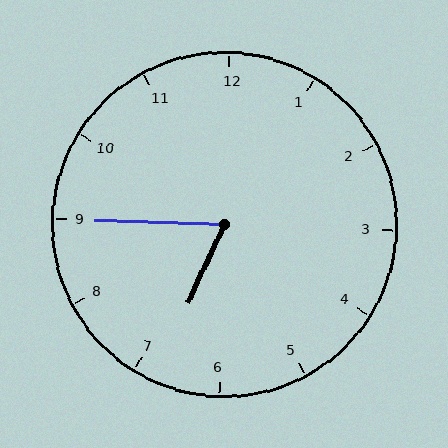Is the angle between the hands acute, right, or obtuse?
It is acute.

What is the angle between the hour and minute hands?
Approximately 68 degrees.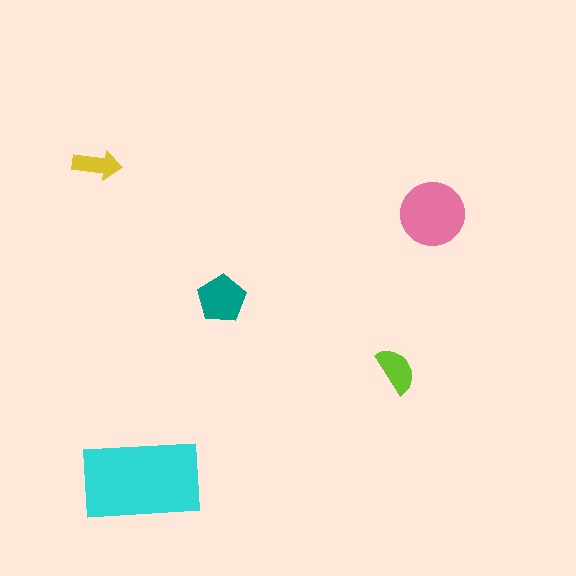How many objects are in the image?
There are 5 objects in the image.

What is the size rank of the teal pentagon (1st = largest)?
3rd.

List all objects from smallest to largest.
The yellow arrow, the lime semicircle, the teal pentagon, the pink circle, the cyan rectangle.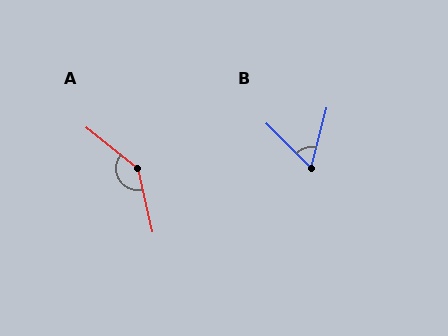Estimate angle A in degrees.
Approximately 142 degrees.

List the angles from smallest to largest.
B (59°), A (142°).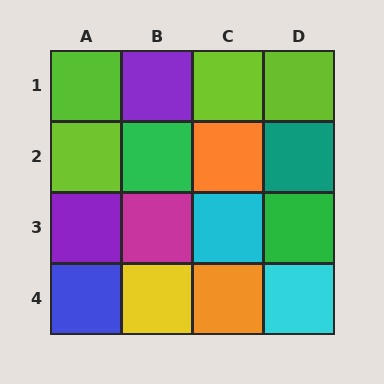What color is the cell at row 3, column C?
Cyan.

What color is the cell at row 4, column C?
Orange.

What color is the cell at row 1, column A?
Lime.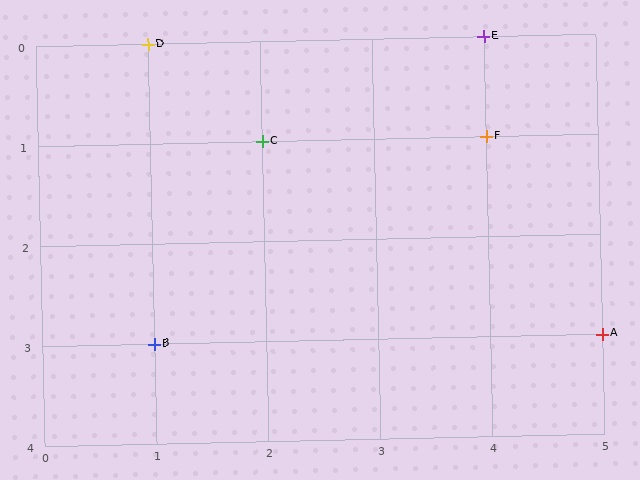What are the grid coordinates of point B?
Point B is at grid coordinates (1, 3).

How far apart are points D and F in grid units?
Points D and F are 3 columns and 1 row apart (about 3.2 grid units diagonally).